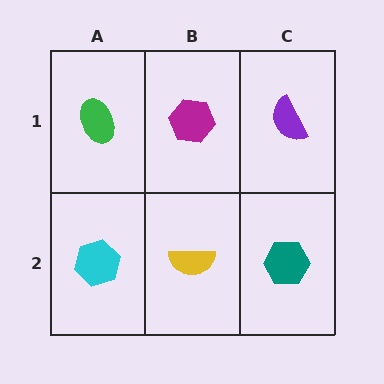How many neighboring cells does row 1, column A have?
2.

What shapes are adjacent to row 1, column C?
A teal hexagon (row 2, column C), a magenta hexagon (row 1, column B).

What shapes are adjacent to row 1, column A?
A cyan hexagon (row 2, column A), a magenta hexagon (row 1, column B).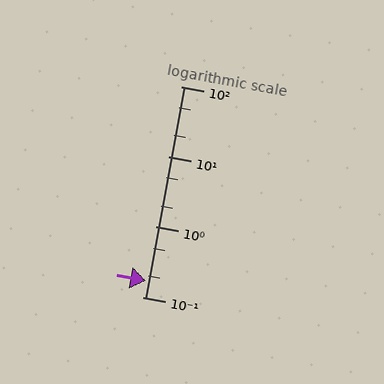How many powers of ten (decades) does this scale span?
The scale spans 3 decades, from 0.1 to 100.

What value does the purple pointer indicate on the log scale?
The pointer indicates approximately 0.17.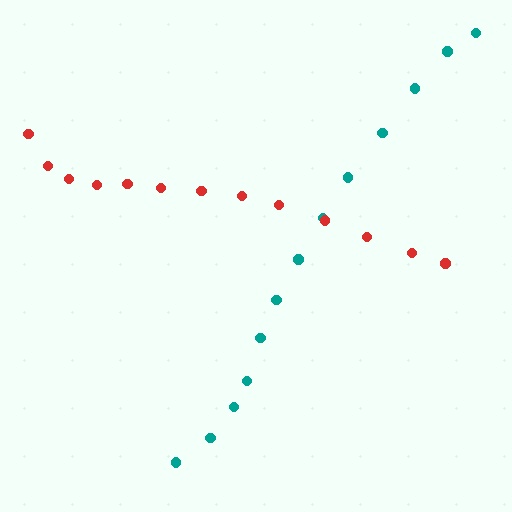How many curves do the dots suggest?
There are 2 distinct paths.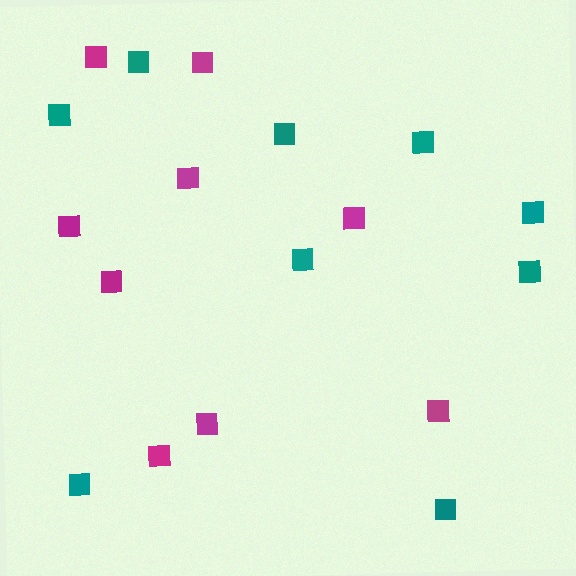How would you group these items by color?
There are 2 groups: one group of teal squares (9) and one group of magenta squares (9).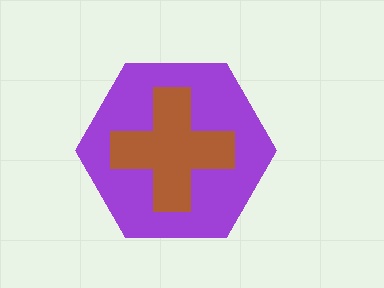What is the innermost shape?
The brown cross.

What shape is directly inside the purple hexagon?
The brown cross.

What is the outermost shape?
The purple hexagon.